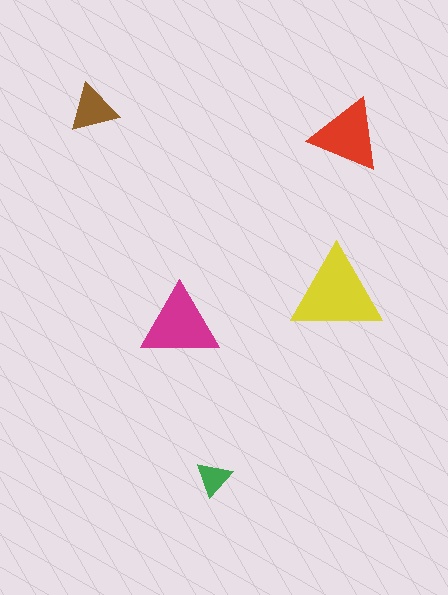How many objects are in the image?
There are 5 objects in the image.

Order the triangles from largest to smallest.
the yellow one, the magenta one, the red one, the brown one, the green one.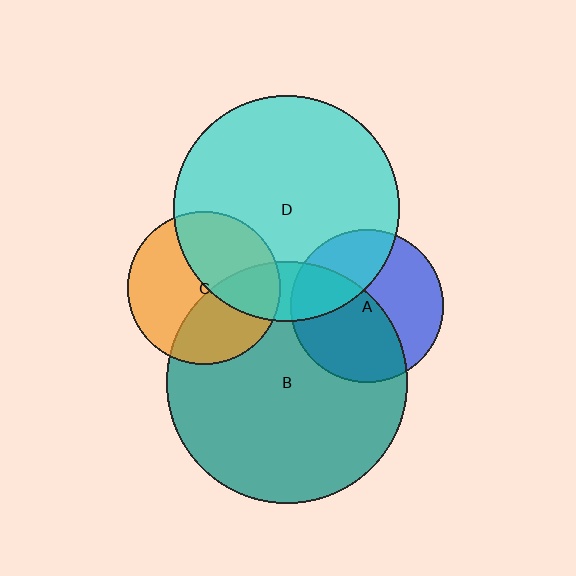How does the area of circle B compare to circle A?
Approximately 2.5 times.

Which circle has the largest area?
Circle B (teal).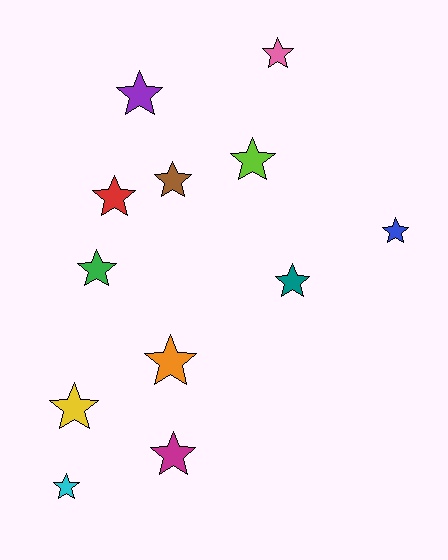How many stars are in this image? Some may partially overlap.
There are 12 stars.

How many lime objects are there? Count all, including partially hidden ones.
There is 1 lime object.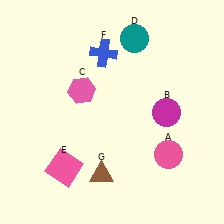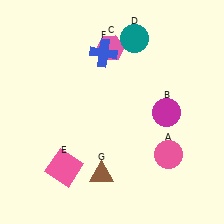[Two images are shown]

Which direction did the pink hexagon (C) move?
The pink hexagon (C) moved up.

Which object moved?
The pink hexagon (C) moved up.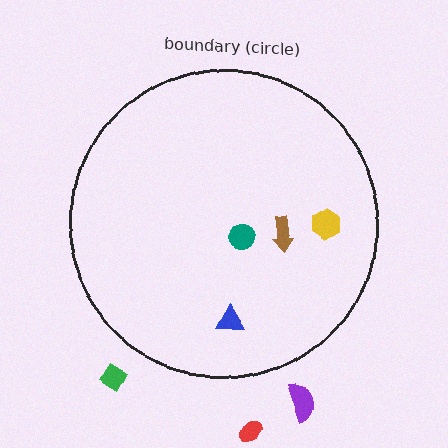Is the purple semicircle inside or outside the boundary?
Outside.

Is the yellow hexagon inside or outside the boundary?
Inside.